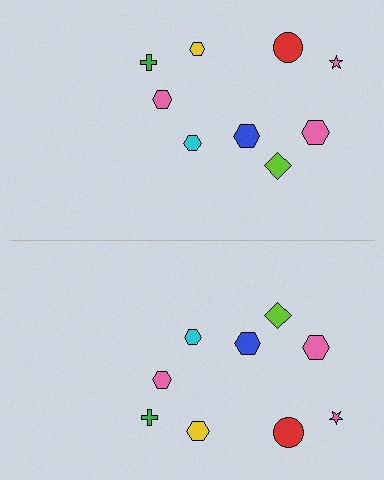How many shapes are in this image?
There are 18 shapes in this image.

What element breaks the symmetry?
The yellow hexagon on the bottom side has a different size than its mirror counterpart.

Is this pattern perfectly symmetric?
No, the pattern is not perfectly symmetric. The yellow hexagon on the bottom side has a different size than its mirror counterpart.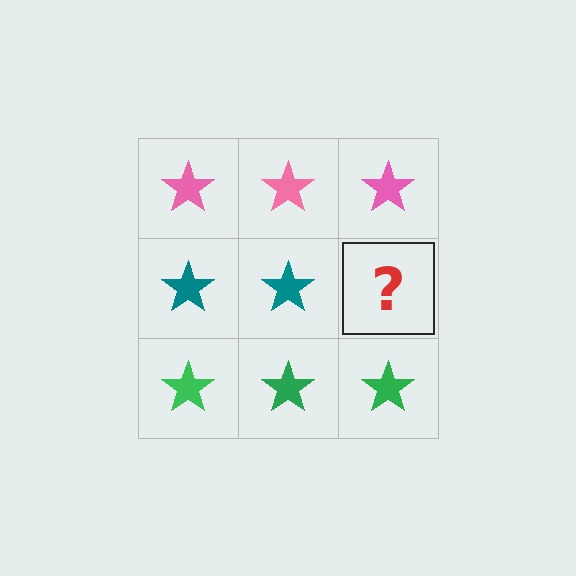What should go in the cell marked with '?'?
The missing cell should contain a teal star.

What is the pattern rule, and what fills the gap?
The rule is that each row has a consistent color. The gap should be filled with a teal star.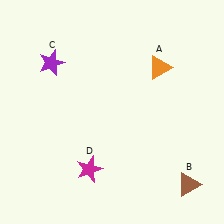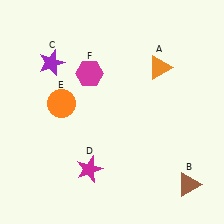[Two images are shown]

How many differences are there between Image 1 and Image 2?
There are 2 differences between the two images.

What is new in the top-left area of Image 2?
An orange circle (E) was added in the top-left area of Image 2.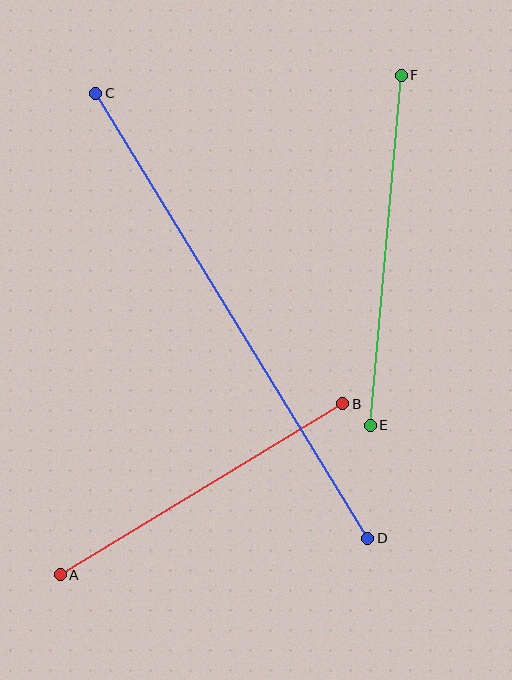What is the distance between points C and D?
The distance is approximately 522 pixels.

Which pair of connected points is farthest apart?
Points C and D are farthest apart.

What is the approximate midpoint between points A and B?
The midpoint is at approximately (202, 489) pixels.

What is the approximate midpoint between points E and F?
The midpoint is at approximately (386, 250) pixels.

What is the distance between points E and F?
The distance is approximately 351 pixels.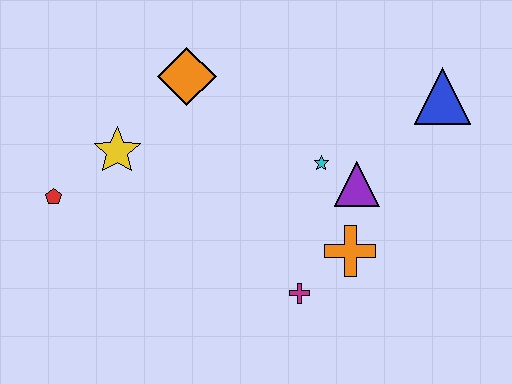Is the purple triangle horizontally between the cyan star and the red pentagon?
No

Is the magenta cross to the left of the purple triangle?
Yes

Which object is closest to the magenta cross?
The orange cross is closest to the magenta cross.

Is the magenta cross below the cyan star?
Yes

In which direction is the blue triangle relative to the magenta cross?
The blue triangle is above the magenta cross.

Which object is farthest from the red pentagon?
The blue triangle is farthest from the red pentagon.